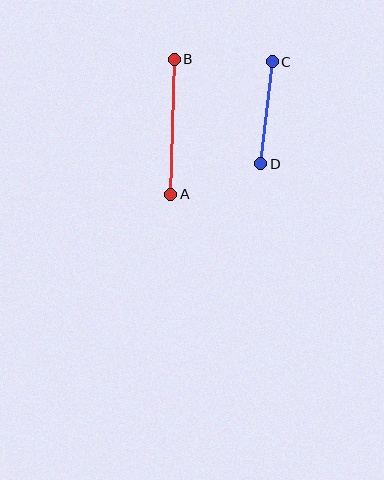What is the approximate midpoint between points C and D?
The midpoint is at approximately (266, 113) pixels.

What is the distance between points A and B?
The distance is approximately 135 pixels.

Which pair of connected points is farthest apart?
Points A and B are farthest apart.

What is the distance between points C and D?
The distance is approximately 103 pixels.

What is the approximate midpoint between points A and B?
The midpoint is at approximately (173, 127) pixels.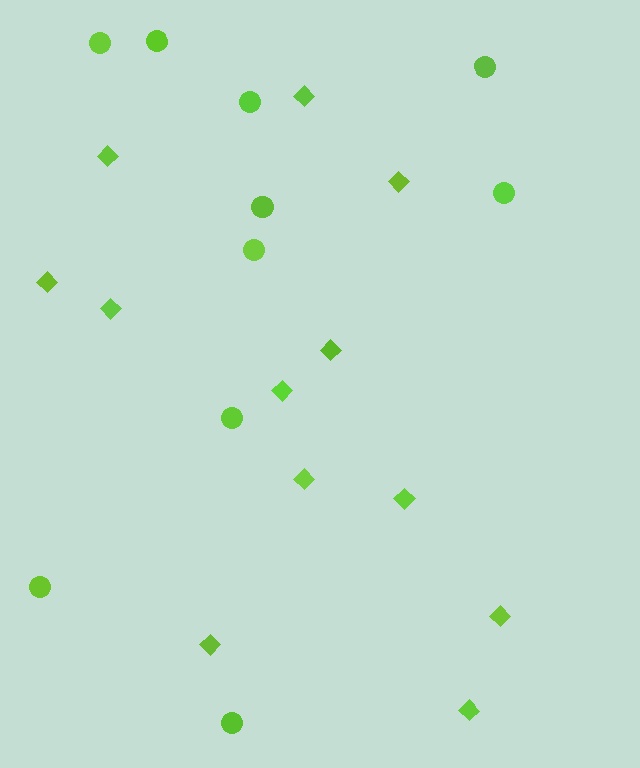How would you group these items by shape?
There are 2 groups: one group of diamonds (12) and one group of circles (10).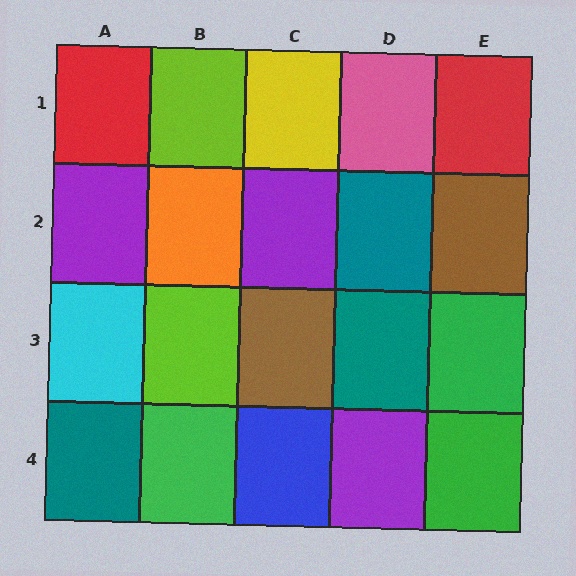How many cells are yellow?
1 cell is yellow.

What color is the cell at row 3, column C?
Brown.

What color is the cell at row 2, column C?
Purple.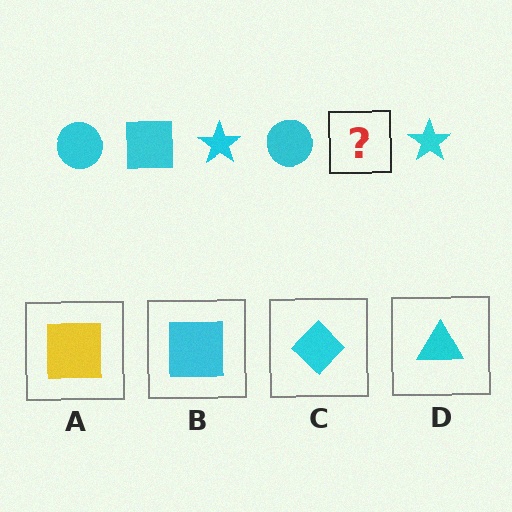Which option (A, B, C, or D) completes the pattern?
B.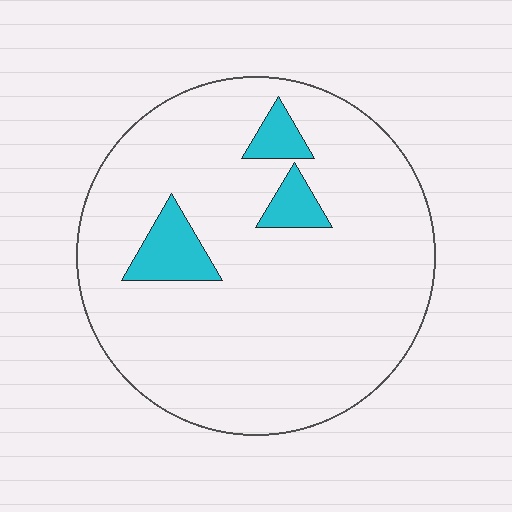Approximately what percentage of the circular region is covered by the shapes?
Approximately 10%.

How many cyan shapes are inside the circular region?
3.